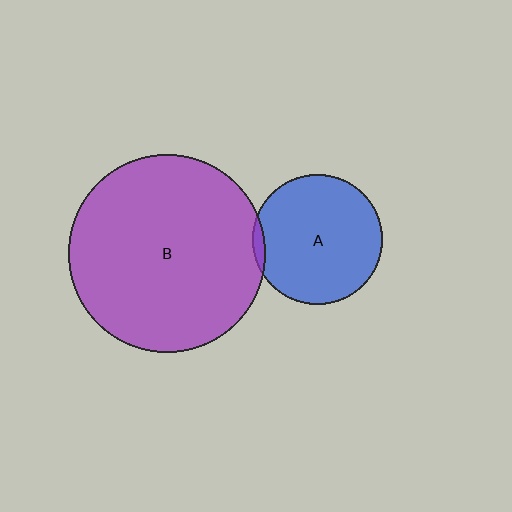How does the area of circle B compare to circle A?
Approximately 2.3 times.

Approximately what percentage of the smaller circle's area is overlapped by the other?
Approximately 5%.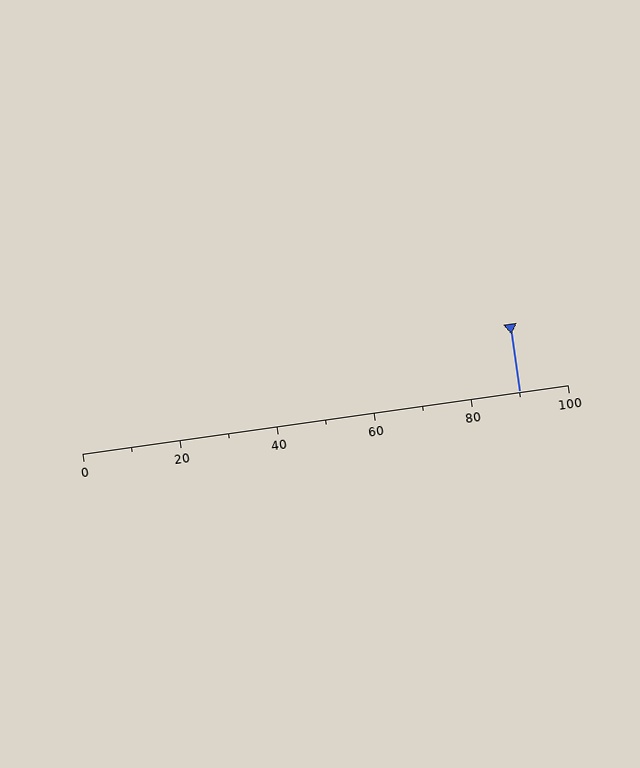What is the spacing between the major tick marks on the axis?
The major ticks are spaced 20 apart.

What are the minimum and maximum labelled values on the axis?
The axis runs from 0 to 100.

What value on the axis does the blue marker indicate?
The marker indicates approximately 90.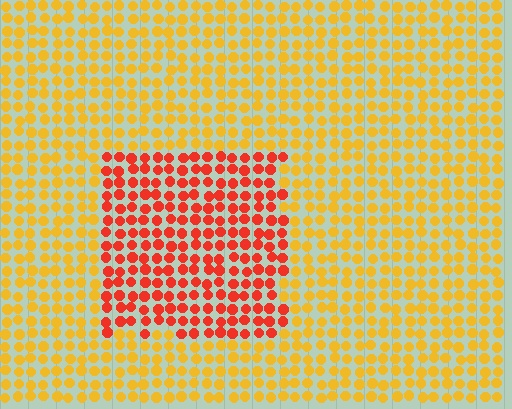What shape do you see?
I see a rectangle.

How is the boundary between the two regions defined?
The boundary is defined purely by a slight shift in hue (about 41 degrees). Spacing, size, and orientation are identical on both sides.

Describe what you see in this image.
The image is filled with small yellow elements in a uniform arrangement. A rectangle-shaped region is visible where the elements are tinted to a slightly different hue, forming a subtle color boundary.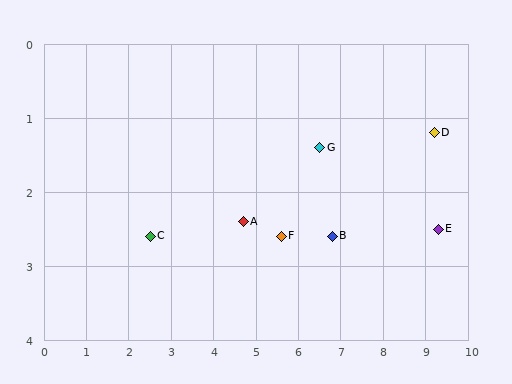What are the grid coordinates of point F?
Point F is at approximately (5.6, 2.6).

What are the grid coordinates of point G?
Point G is at approximately (6.5, 1.4).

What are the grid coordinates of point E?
Point E is at approximately (9.3, 2.5).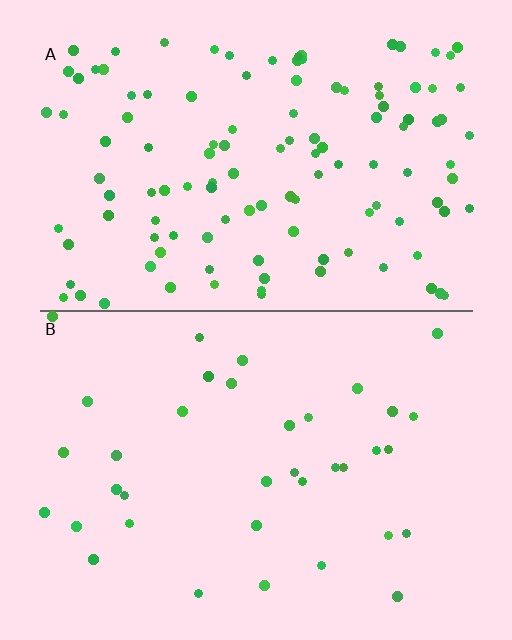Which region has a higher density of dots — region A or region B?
A (the top).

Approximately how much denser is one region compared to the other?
Approximately 3.3× — region A over region B.